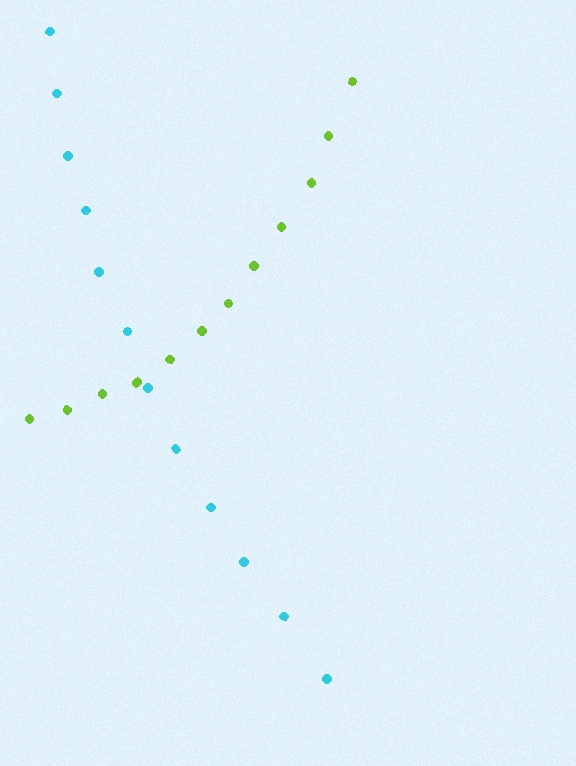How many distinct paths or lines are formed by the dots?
There are 2 distinct paths.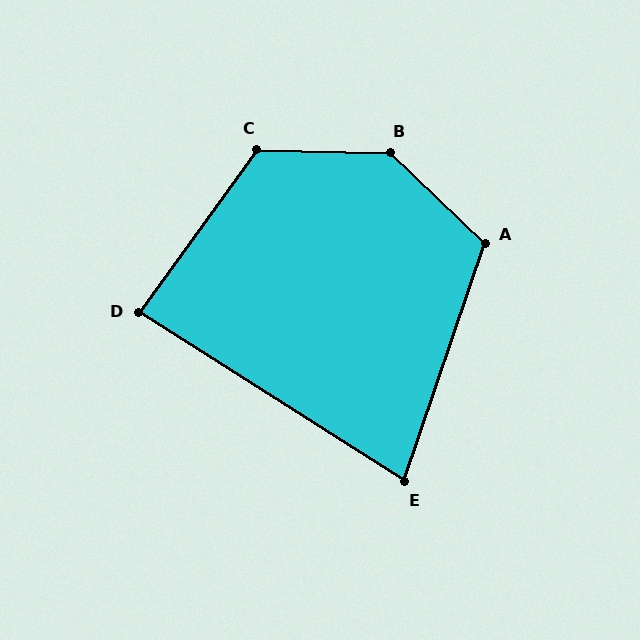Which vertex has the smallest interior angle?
E, at approximately 77 degrees.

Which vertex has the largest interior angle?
B, at approximately 137 degrees.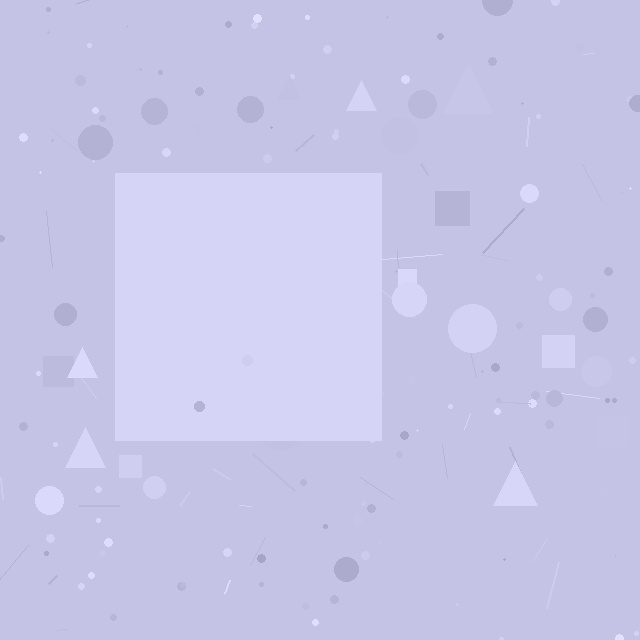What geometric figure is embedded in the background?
A square is embedded in the background.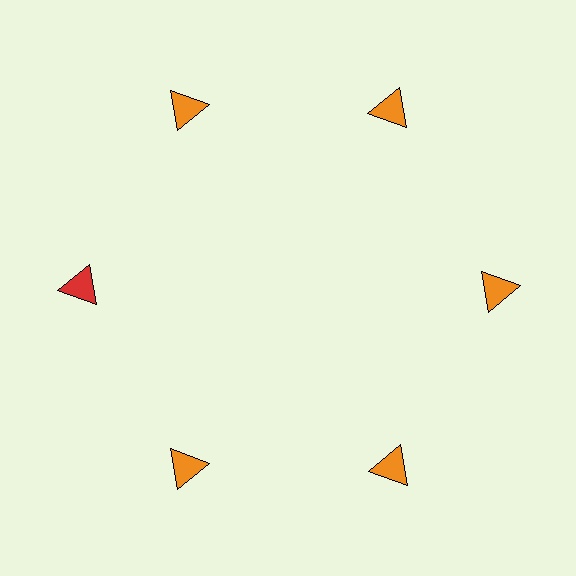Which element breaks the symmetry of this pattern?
The red triangle at roughly the 9 o'clock position breaks the symmetry. All other shapes are orange triangles.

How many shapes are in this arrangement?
There are 6 shapes arranged in a ring pattern.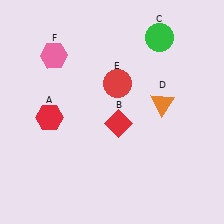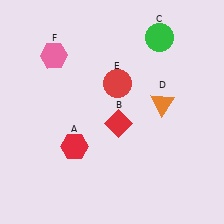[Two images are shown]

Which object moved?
The red hexagon (A) moved down.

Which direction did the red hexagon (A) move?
The red hexagon (A) moved down.